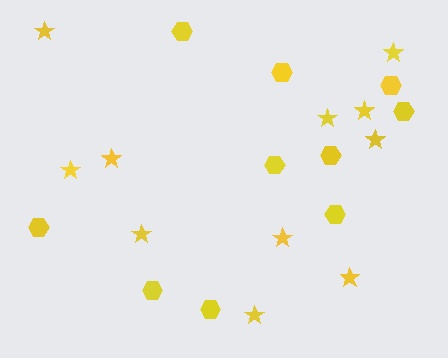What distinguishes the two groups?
There are 2 groups: one group of stars (11) and one group of hexagons (10).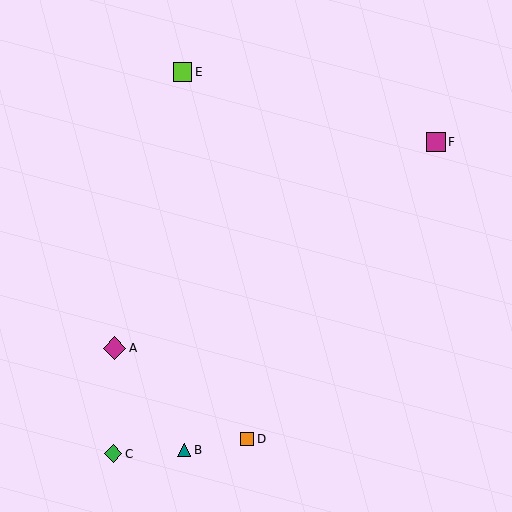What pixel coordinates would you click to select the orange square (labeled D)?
Click at (247, 439) to select the orange square D.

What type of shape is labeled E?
Shape E is a lime square.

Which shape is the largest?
The magenta diamond (labeled A) is the largest.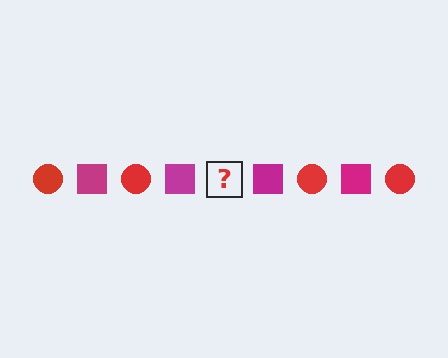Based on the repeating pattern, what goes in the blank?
The blank should be a red circle.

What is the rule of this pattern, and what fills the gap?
The rule is that the pattern alternates between red circle and magenta square. The gap should be filled with a red circle.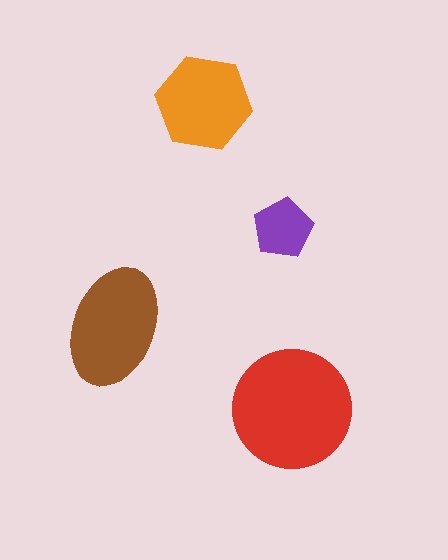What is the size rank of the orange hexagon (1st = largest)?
3rd.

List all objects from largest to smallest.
The red circle, the brown ellipse, the orange hexagon, the purple pentagon.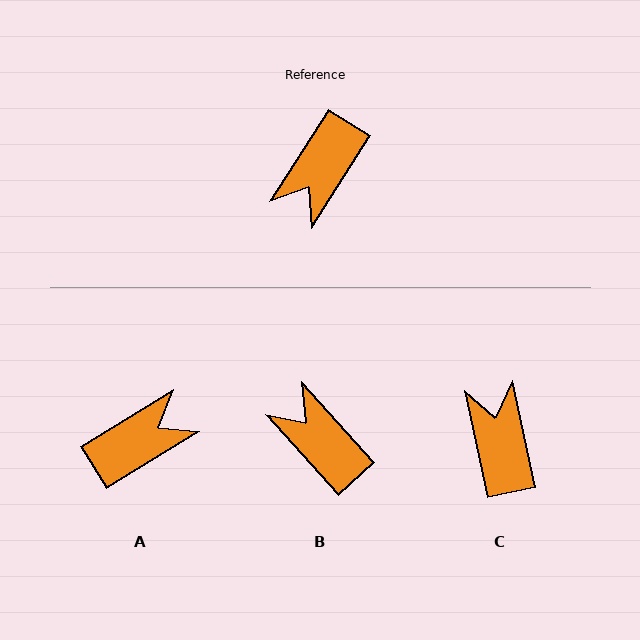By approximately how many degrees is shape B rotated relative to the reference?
Approximately 106 degrees clockwise.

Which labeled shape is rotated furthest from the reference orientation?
A, about 154 degrees away.